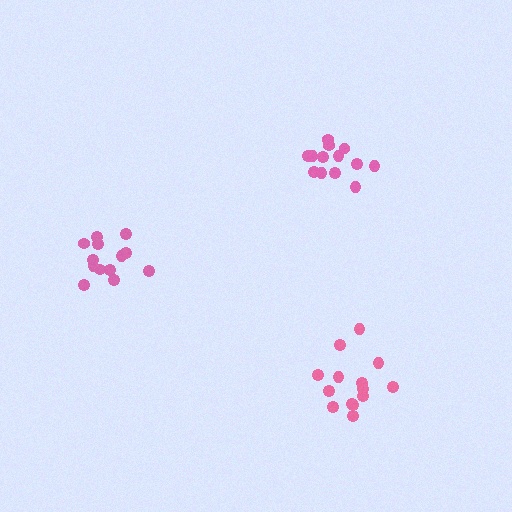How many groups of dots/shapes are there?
There are 3 groups.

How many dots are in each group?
Group 1: 13 dots, Group 2: 14 dots, Group 3: 13 dots (40 total).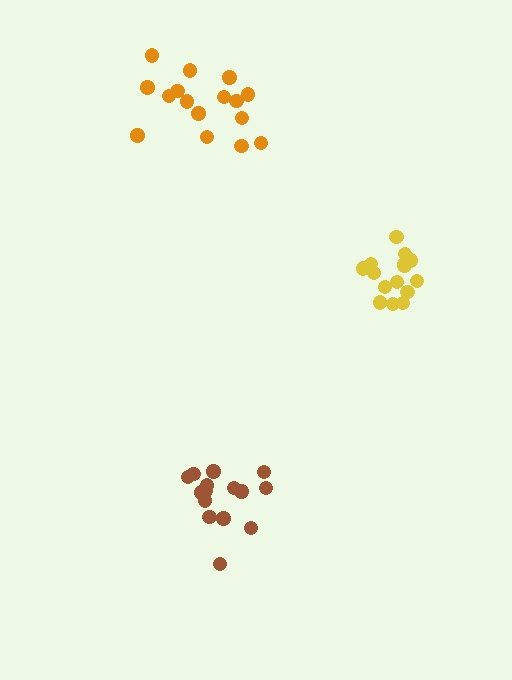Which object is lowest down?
The brown cluster is bottommost.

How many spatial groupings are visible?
There are 3 spatial groupings.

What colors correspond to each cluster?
The clusters are colored: brown, orange, yellow.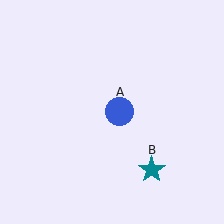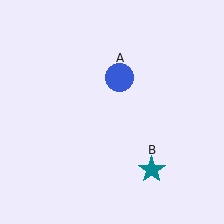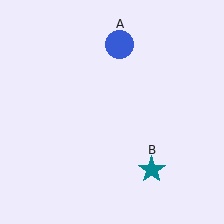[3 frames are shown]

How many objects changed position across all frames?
1 object changed position: blue circle (object A).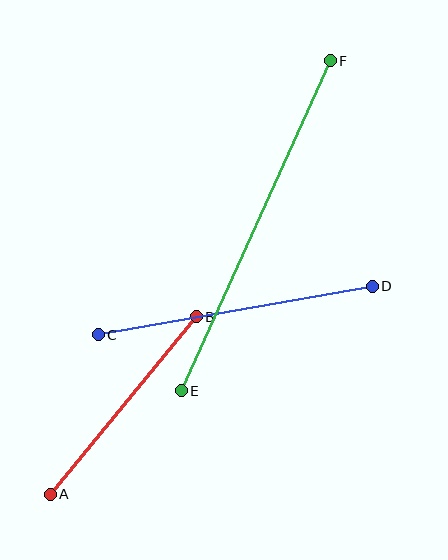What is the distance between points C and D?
The distance is approximately 278 pixels.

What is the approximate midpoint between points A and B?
The midpoint is at approximately (123, 406) pixels.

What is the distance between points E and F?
The distance is approximately 362 pixels.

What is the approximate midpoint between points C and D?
The midpoint is at approximately (235, 311) pixels.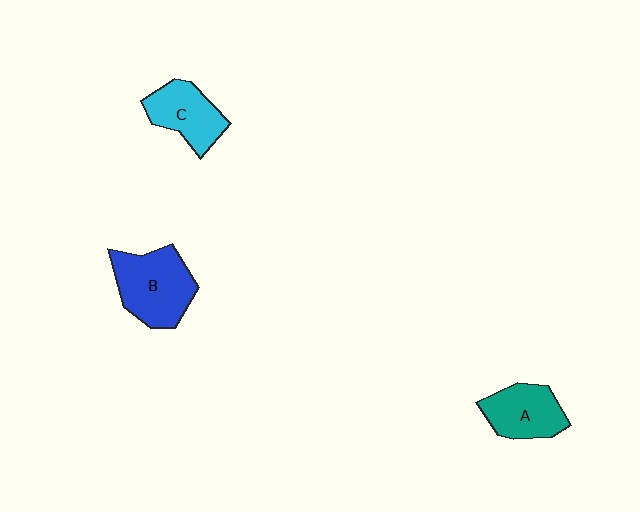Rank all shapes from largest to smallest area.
From largest to smallest: B (blue), A (teal), C (cyan).